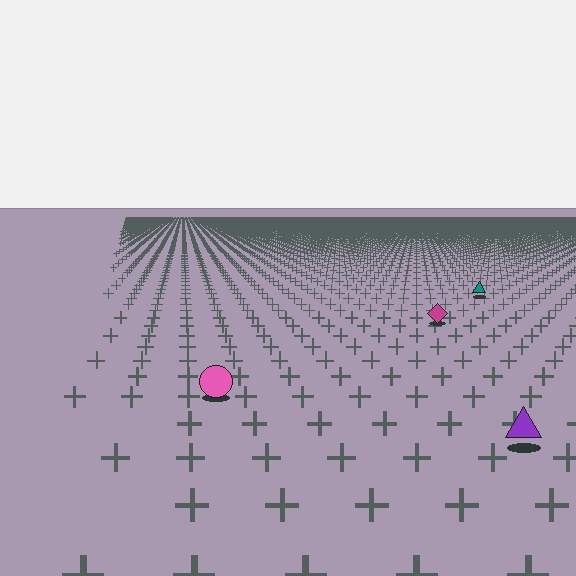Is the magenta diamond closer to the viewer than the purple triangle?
No. The purple triangle is closer — you can tell from the texture gradient: the ground texture is coarser near it.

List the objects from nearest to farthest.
From nearest to farthest: the purple triangle, the pink circle, the magenta diamond, the teal triangle.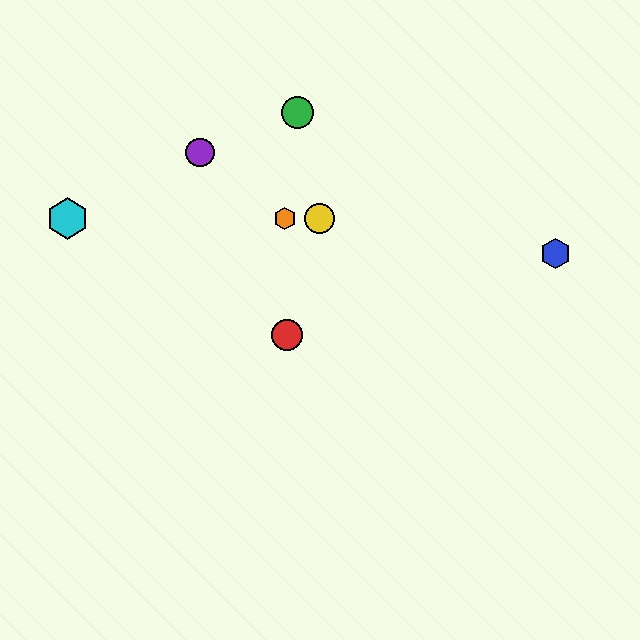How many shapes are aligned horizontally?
3 shapes (the yellow circle, the orange hexagon, the cyan hexagon) are aligned horizontally.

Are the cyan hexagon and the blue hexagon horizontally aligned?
No, the cyan hexagon is at y≈218 and the blue hexagon is at y≈254.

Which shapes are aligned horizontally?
The yellow circle, the orange hexagon, the cyan hexagon are aligned horizontally.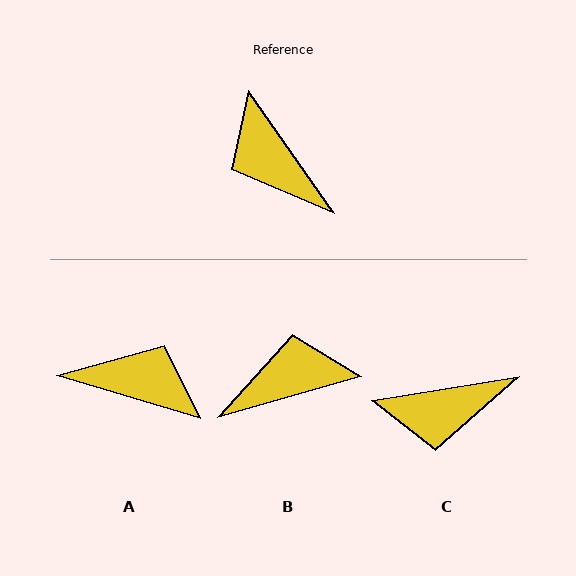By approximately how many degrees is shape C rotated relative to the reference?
Approximately 64 degrees counter-clockwise.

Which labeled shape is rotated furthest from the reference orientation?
A, about 142 degrees away.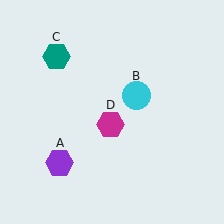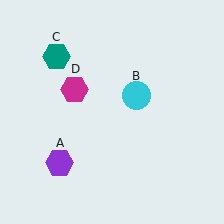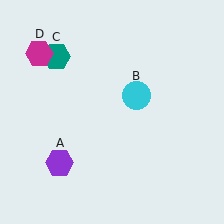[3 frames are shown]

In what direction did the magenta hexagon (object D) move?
The magenta hexagon (object D) moved up and to the left.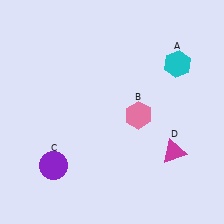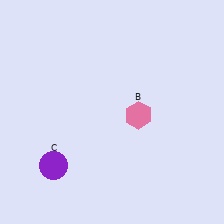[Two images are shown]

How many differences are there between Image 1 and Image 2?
There are 2 differences between the two images.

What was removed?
The cyan hexagon (A), the magenta triangle (D) were removed in Image 2.